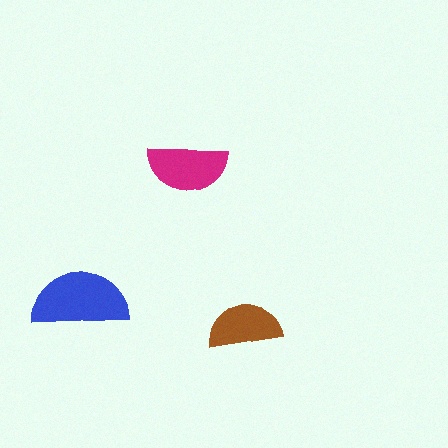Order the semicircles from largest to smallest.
the blue one, the magenta one, the brown one.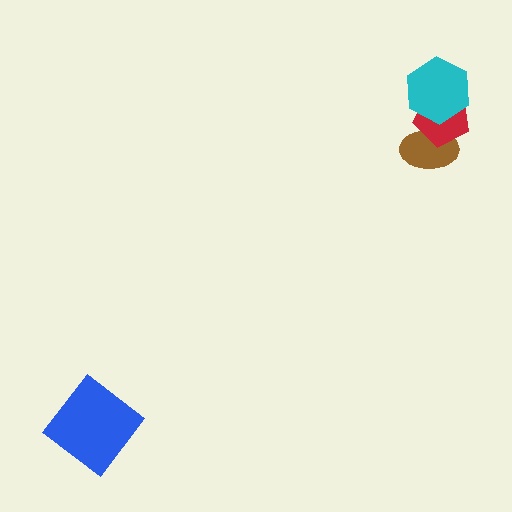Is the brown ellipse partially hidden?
Yes, it is partially covered by another shape.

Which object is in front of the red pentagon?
The cyan hexagon is in front of the red pentagon.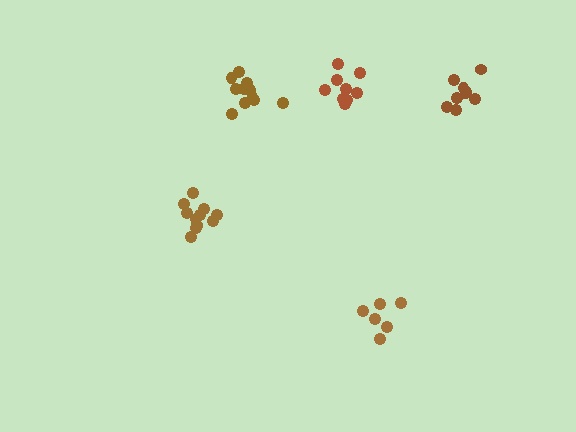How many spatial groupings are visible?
There are 5 spatial groupings.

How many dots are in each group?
Group 1: 6 dots, Group 2: 9 dots, Group 3: 11 dots, Group 4: 9 dots, Group 5: 11 dots (46 total).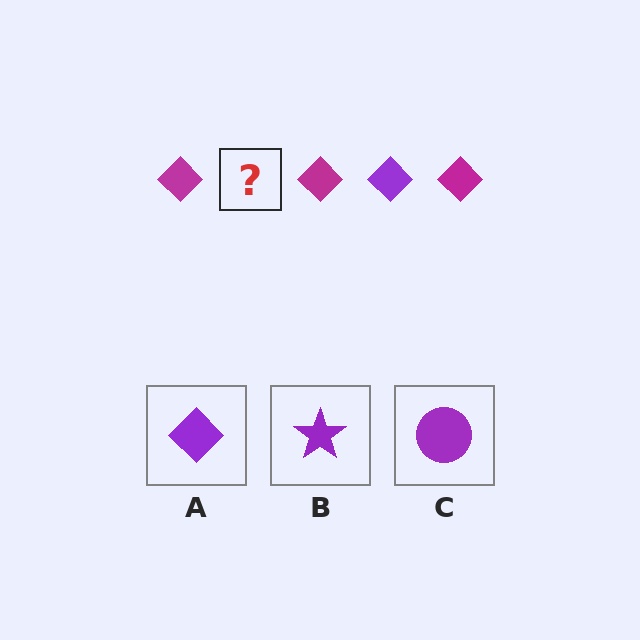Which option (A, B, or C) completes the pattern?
A.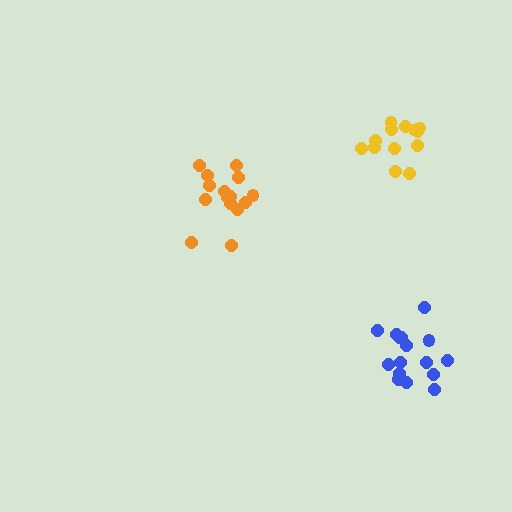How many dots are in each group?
Group 1: 15 dots, Group 2: 13 dots, Group 3: 16 dots (44 total).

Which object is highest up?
The yellow cluster is topmost.